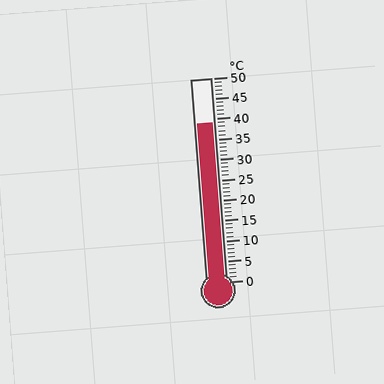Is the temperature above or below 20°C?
The temperature is above 20°C.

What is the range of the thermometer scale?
The thermometer scale ranges from 0°C to 50°C.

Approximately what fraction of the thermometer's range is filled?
The thermometer is filled to approximately 80% of its range.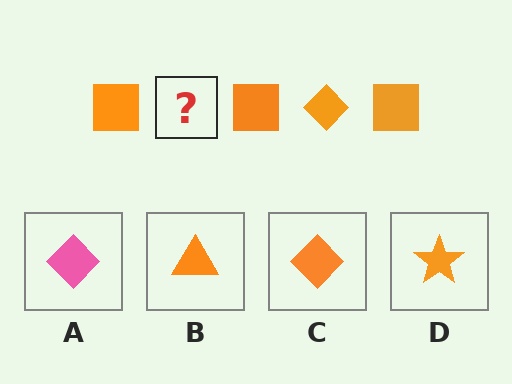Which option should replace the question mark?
Option C.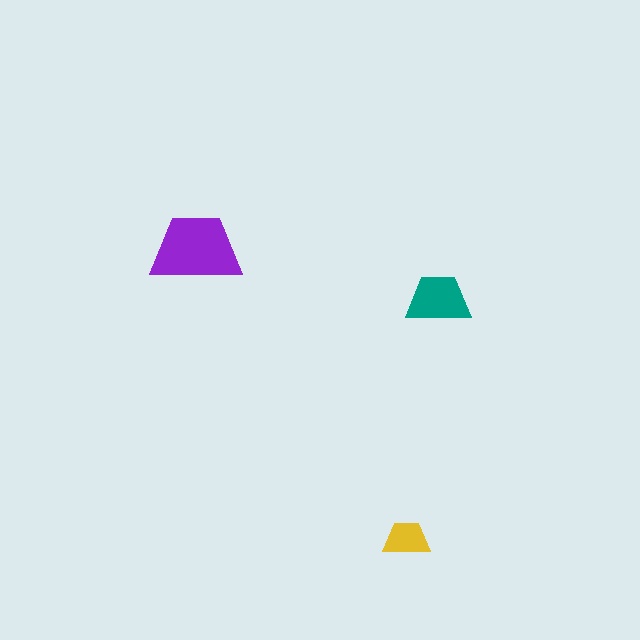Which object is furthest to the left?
The purple trapezoid is leftmost.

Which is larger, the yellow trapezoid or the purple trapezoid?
The purple one.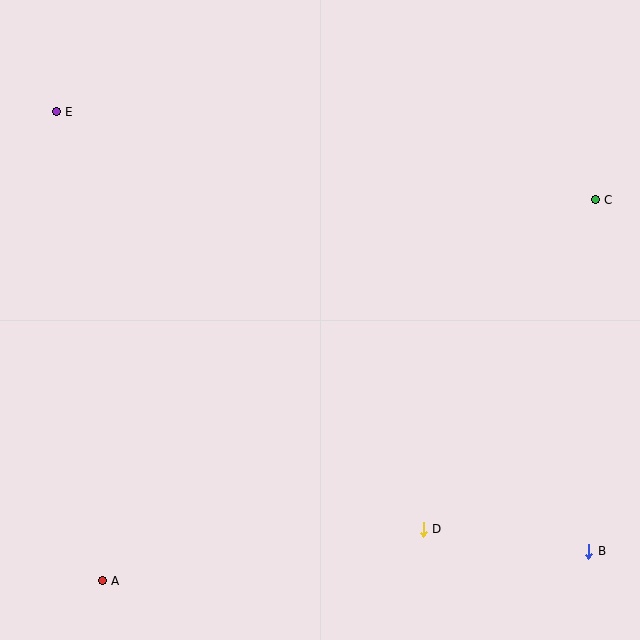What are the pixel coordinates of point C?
Point C is at (595, 200).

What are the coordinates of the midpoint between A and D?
The midpoint between A and D is at (263, 555).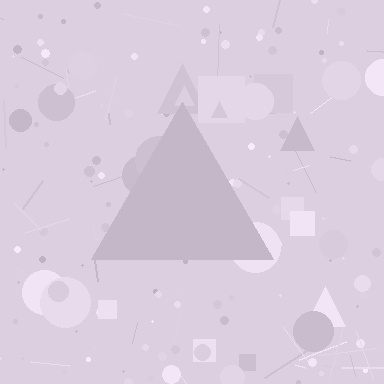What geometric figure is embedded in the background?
A triangle is embedded in the background.